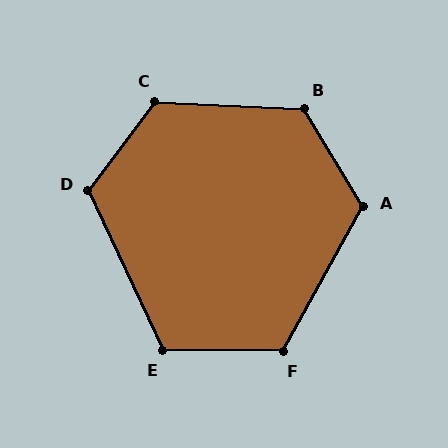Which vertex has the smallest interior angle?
E, at approximately 116 degrees.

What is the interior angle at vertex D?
Approximately 118 degrees (obtuse).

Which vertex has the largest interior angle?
C, at approximately 124 degrees.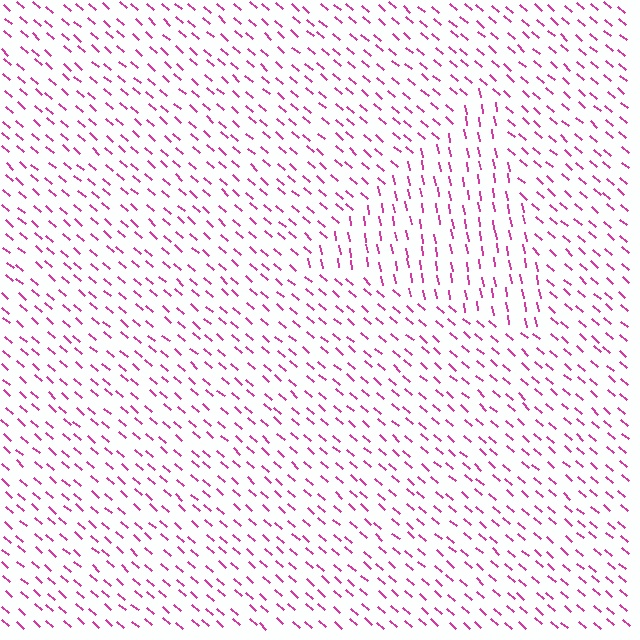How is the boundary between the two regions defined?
The boundary is defined purely by a change in line orientation (approximately 38 degrees difference). All lines are the same color and thickness.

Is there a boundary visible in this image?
Yes, there is a texture boundary formed by a change in line orientation.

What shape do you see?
I see a triangle.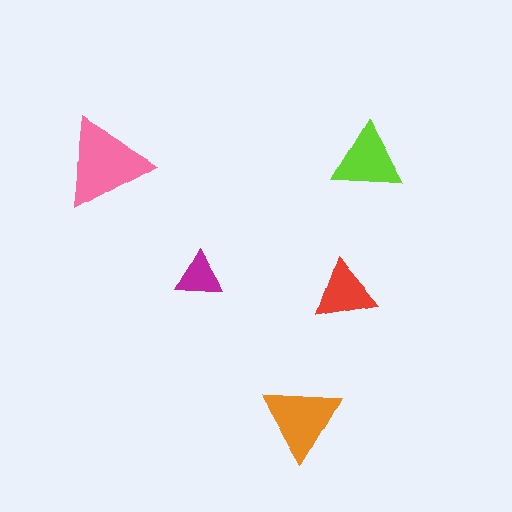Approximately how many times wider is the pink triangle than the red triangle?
About 1.5 times wider.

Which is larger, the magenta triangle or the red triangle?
The red one.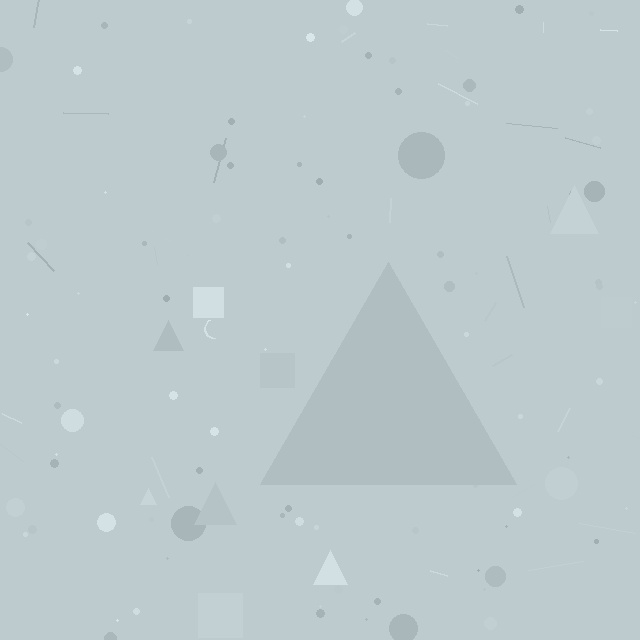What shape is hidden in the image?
A triangle is hidden in the image.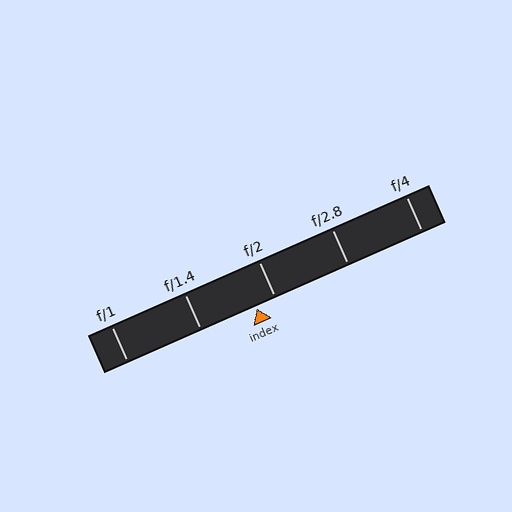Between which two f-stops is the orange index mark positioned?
The index mark is between f/1.4 and f/2.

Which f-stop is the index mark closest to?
The index mark is closest to f/2.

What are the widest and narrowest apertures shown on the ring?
The widest aperture shown is f/1 and the narrowest is f/4.